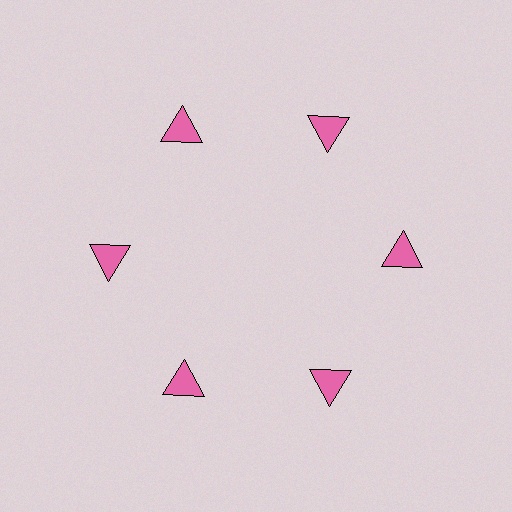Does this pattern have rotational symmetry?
Yes, this pattern has 6-fold rotational symmetry. It looks the same after rotating 60 degrees around the center.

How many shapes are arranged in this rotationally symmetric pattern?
There are 6 shapes, arranged in 6 groups of 1.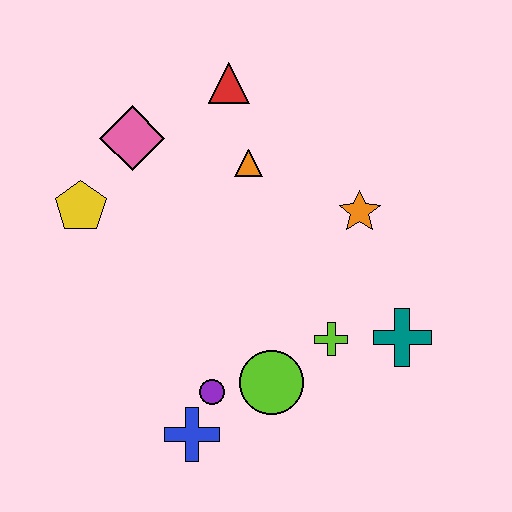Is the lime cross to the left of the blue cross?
No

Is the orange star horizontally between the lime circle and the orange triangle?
No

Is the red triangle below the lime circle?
No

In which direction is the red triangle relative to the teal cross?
The red triangle is above the teal cross.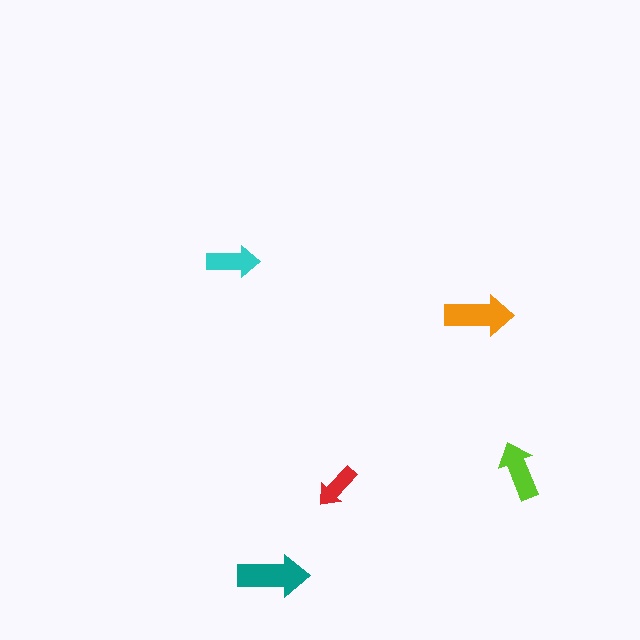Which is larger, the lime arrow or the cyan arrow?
The lime one.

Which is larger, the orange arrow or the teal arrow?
The teal one.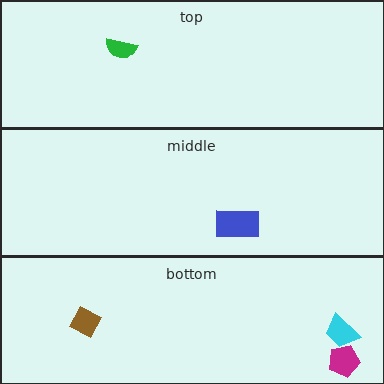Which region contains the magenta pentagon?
The bottom region.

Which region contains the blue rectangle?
The middle region.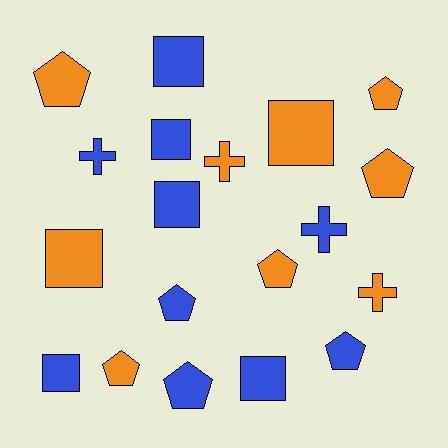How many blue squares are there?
There are 5 blue squares.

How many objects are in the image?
There are 19 objects.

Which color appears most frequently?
Blue, with 10 objects.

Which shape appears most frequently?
Pentagon, with 8 objects.